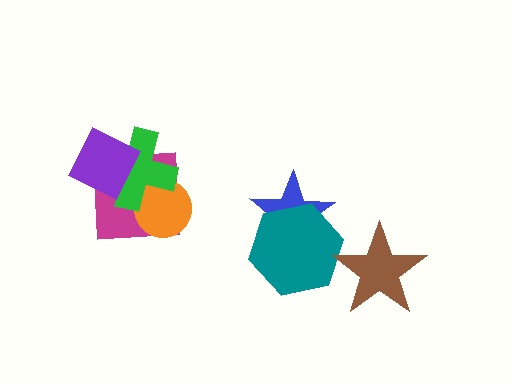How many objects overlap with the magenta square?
3 objects overlap with the magenta square.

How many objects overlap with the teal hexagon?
2 objects overlap with the teal hexagon.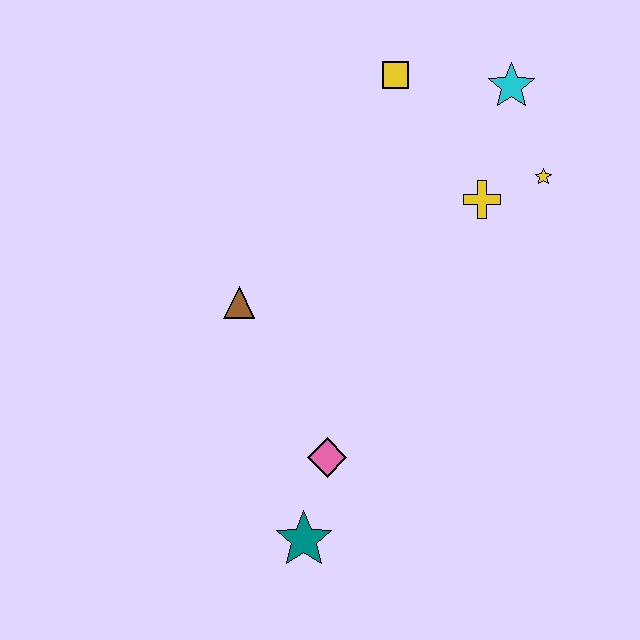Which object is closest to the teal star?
The pink diamond is closest to the teal star.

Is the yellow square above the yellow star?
Yes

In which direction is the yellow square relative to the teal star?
The yellow square is above the teal star.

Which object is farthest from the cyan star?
The teal star is farthest from the cyan star.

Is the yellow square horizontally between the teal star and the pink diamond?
No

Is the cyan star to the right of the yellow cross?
Yes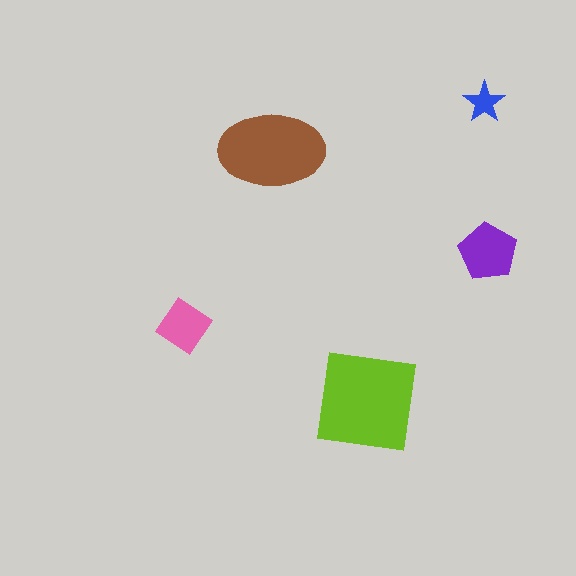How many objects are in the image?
There are 5 objects in the image.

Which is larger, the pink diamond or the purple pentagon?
The purple pentagon.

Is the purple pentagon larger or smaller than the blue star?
Larger.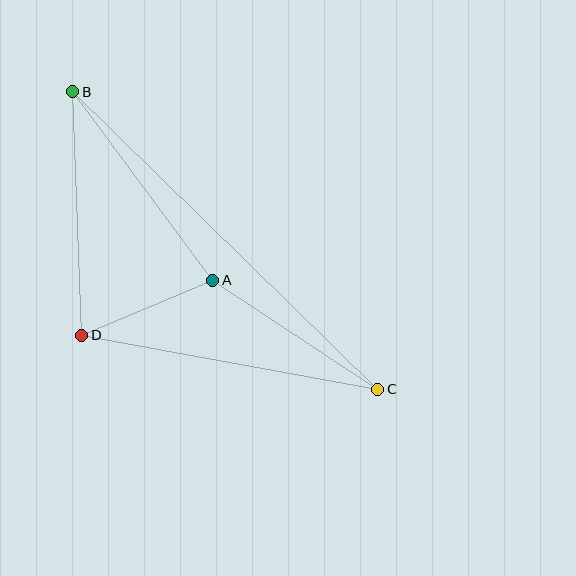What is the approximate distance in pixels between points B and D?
The distance between B and D is approximately 243 pixels.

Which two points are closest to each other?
Points A and D are closest to each other.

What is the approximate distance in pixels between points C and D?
The distance between C and D is approximately 301 pixels.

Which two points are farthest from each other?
Points B and C are farthest from each other.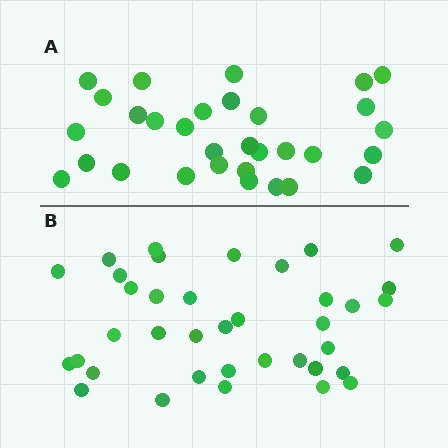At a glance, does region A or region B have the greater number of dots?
Region B (the bottom region) has more dots.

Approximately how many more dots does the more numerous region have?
Region B has about 6 more dots than region A.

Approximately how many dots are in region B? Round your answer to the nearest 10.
About 40 dots. (The exact count is 37, which rounds to 40.)